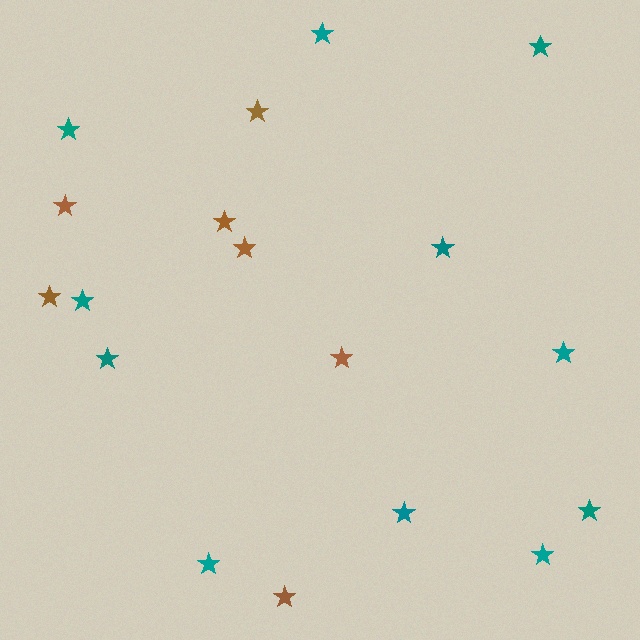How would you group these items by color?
There are 2 groups: one group of brown stars (7) and one group of teal stars (11).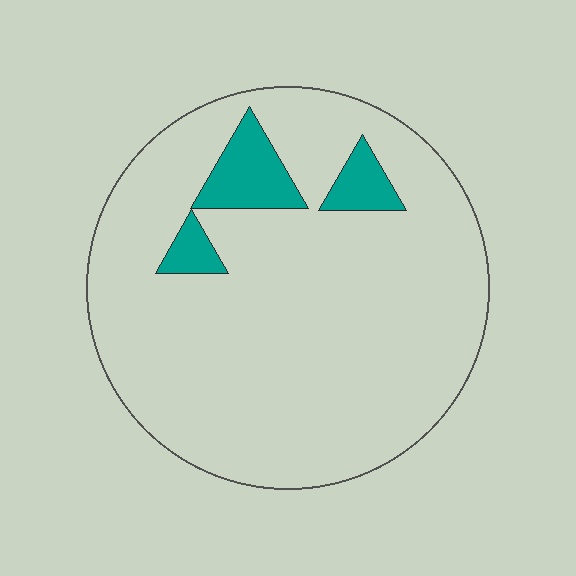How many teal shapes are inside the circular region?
3.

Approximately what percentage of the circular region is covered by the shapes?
Approximately 10%.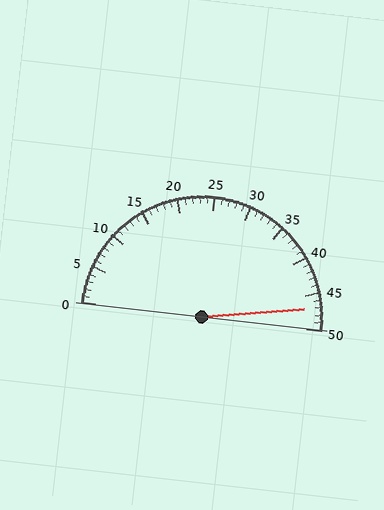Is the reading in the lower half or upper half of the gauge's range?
The reading is in the upper half of the range (0 to 50).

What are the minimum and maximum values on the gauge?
The gauge ranges from 0 to 50.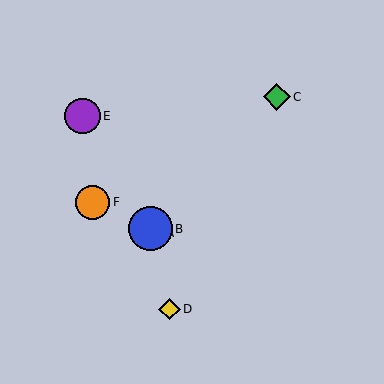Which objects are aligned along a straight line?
Objects A, B, C are aligned along a straight line.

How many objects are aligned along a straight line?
3 objects (A, B, C) are aligned along a straight line.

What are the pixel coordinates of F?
Object F is at (93, 202).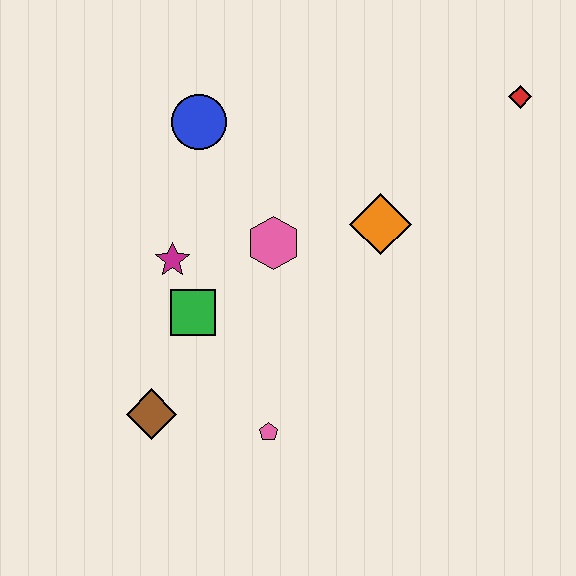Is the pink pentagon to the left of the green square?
No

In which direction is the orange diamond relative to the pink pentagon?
The orange diamond is above the pink pentagon.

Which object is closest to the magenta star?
The green square is closest to the magenta star.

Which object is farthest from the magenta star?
The red diamond is farthest from the magenta star.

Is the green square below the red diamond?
Yes